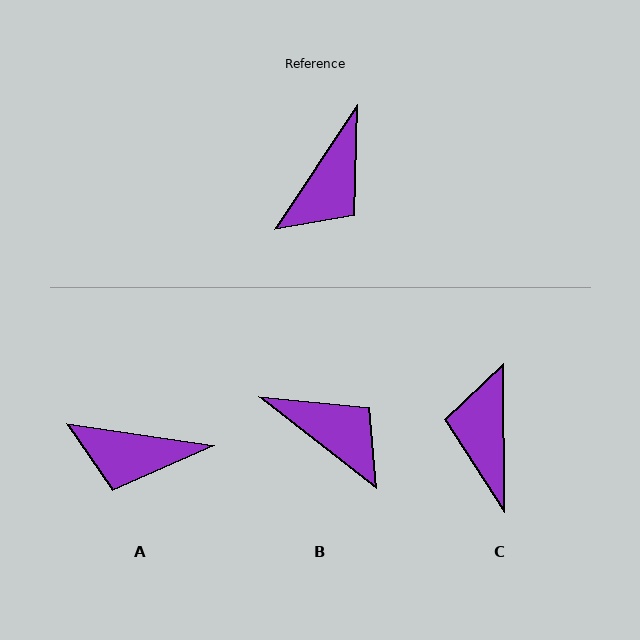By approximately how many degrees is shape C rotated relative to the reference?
Approximately 146 degrees clockwise.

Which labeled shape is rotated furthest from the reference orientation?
C, about 146 degrees away.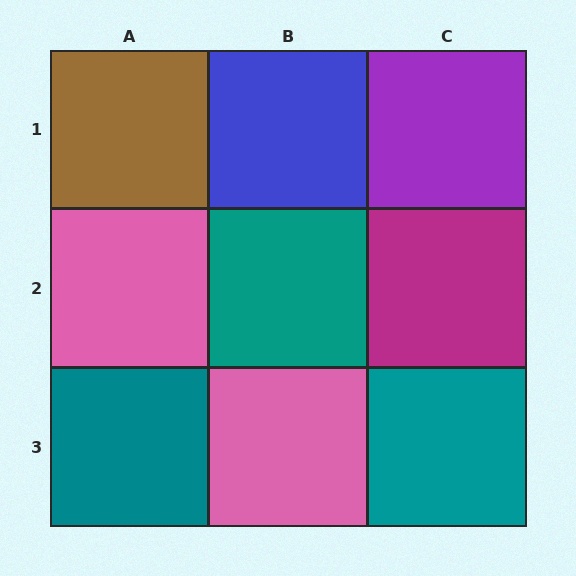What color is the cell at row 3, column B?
Pink.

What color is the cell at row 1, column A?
Brown.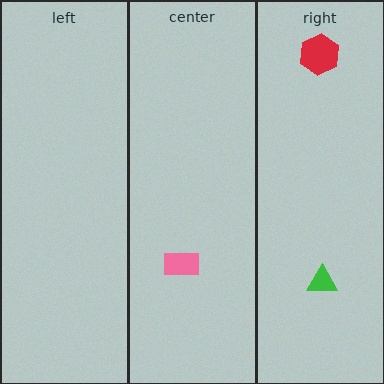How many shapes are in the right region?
2.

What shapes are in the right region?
The green triangle, the red hexagon.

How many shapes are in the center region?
1.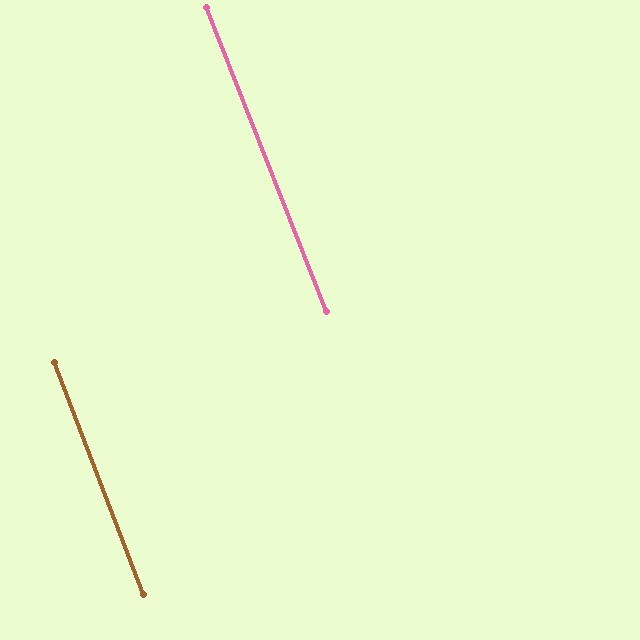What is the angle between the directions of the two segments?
Approximately 1 degree.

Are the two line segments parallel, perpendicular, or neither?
Parallel — their directions differ by only 0.5°.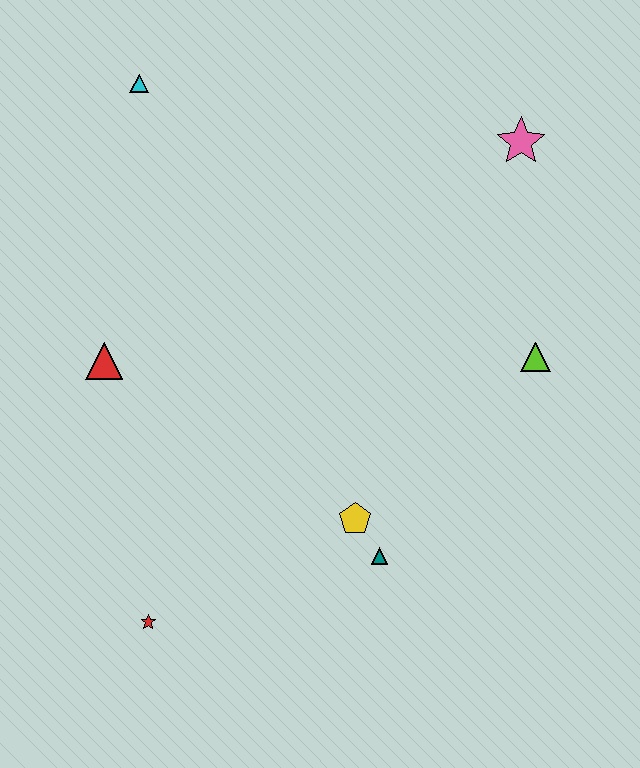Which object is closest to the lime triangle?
The pink star is closest to the lime triangle.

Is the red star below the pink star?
Yes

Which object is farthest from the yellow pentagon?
The cyan triangle is farthest from the yellow pentagon.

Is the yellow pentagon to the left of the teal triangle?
Yes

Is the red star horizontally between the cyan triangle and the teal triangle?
Yes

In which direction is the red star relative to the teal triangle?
The red star is to the left of the teal triangle.